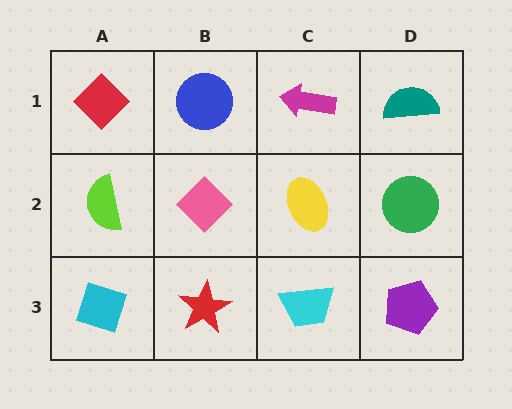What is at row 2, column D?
A green circle.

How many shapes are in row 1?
4 shapes.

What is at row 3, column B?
A red star.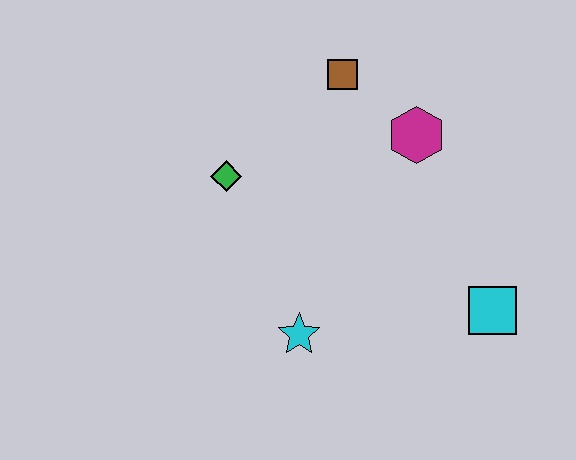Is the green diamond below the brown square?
Yes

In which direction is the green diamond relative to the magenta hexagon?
The green diamond is to the left of the magenta hexagon.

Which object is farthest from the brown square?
The cyan square is farthest from the brown square.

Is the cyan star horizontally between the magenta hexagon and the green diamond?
Yes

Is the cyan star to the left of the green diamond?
No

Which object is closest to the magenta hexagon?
The brown square is closest to the magenta hexagon.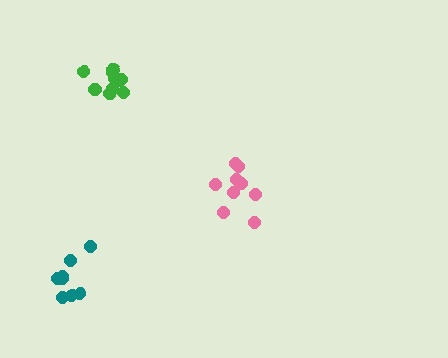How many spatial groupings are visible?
There are 3 spatial groupings.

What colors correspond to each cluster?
The clusters are colored: green, pink, teal.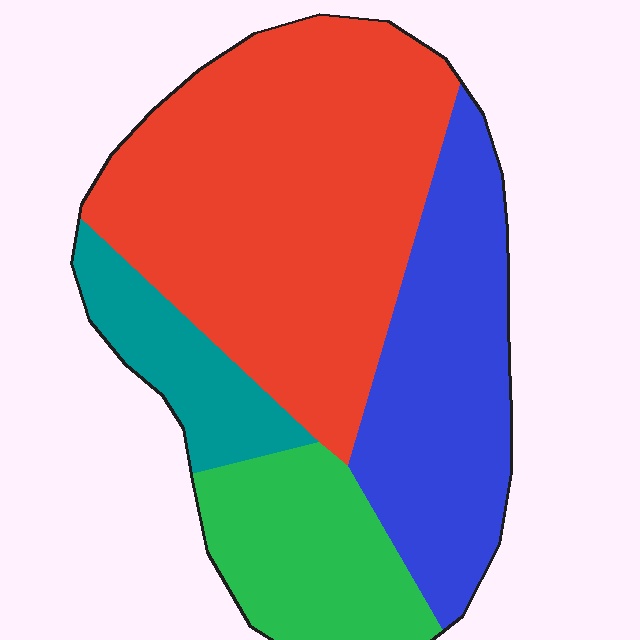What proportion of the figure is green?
Green covers roughly 15% of the figure.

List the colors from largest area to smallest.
From largest to smallest: red, blue, green, teal.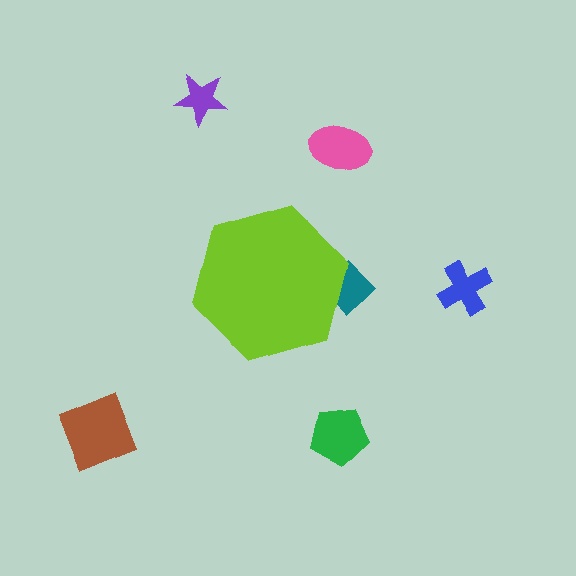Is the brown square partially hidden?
No, the brown square is fully visible.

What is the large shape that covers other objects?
A lime hexagon.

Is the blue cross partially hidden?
No, the blue cross is fully visible.